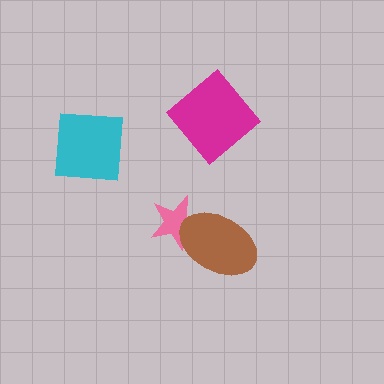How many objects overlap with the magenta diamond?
0 objects overlap with the magenta diamond.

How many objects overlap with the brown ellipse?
1 object overlaps with the brown ellipse.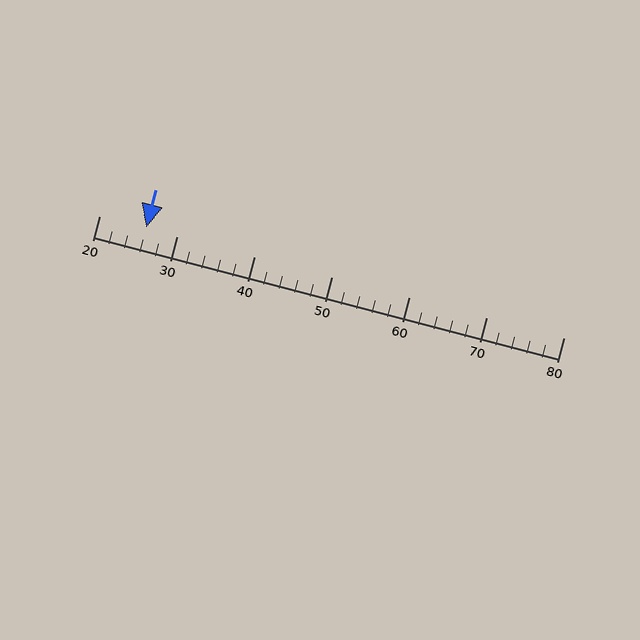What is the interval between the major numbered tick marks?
The major tick marks are spaced 10 units apart.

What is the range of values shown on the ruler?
The ruler shows values from 20 to 80.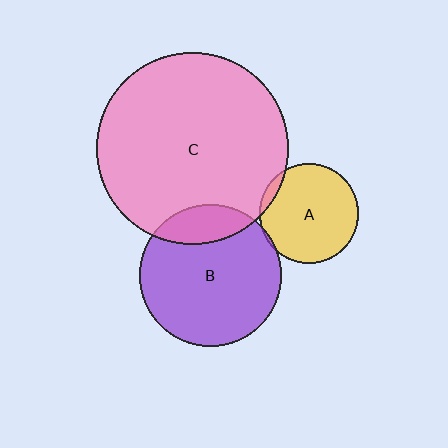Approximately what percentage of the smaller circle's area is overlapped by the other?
Approximately 5%.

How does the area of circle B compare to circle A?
Approximately 2.0 times.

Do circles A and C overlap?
Yes.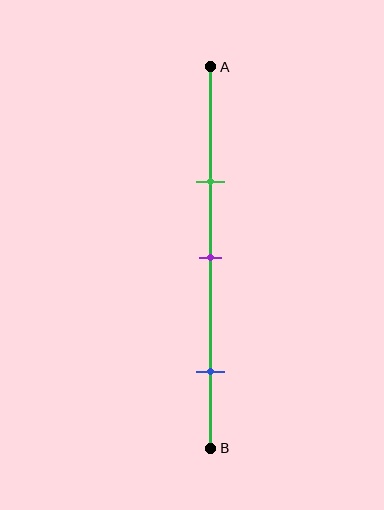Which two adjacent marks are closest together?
The green and purple marks are the closest adjacent pair.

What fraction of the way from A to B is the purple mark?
The purple mark is approximately 50% (0.5) of the way from A to B.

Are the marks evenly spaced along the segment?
No, the marks are not evenly spaced.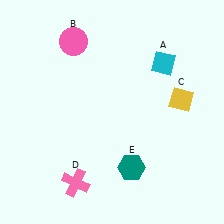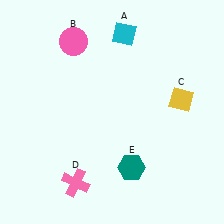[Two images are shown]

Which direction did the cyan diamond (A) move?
The cyan diamond (A) moved left.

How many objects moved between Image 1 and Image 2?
1 object moved between the two images.